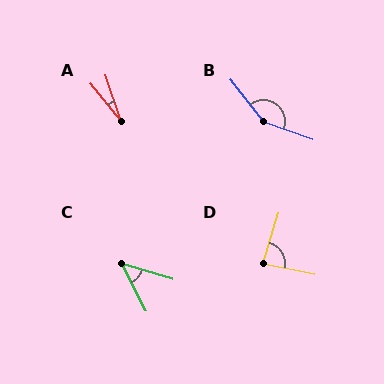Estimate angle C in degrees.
Approximately 45 degrees.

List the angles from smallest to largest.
A (20°), C (45°), D (85°), B (148°).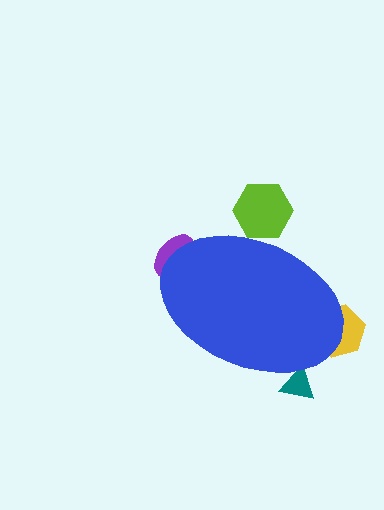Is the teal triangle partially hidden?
Yes, the teal triangle is partially hidden behind the blue ellipse.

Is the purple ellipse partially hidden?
Yes, the purple ellipse is partially hidden behind the blue ellipse.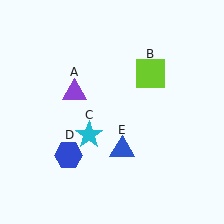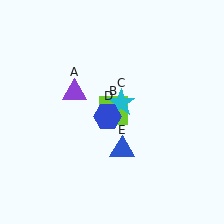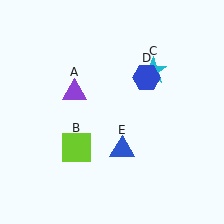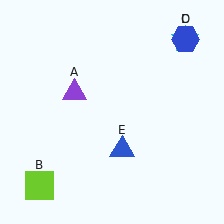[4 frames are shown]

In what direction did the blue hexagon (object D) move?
The blue hexagon (object D) moved up and to the right.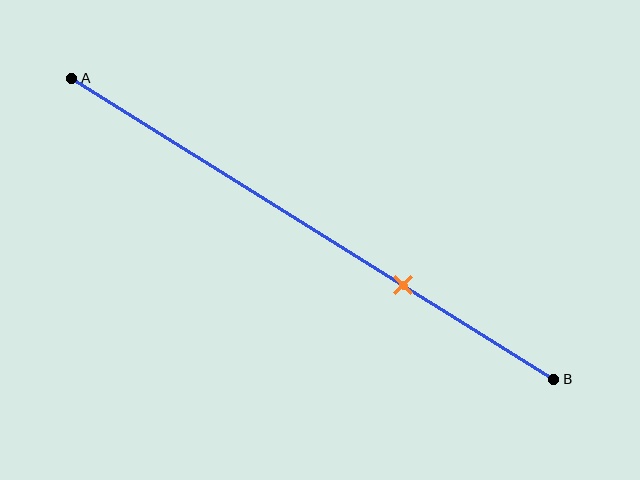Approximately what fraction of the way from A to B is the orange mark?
The orange mark is approximately 70% of the way from A to B.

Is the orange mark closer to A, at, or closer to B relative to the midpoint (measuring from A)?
The orange mark is closer to point B than the midpoint of segment AB.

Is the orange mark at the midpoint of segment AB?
No, the mark is at about 70% from A, not at the 50% midpoint.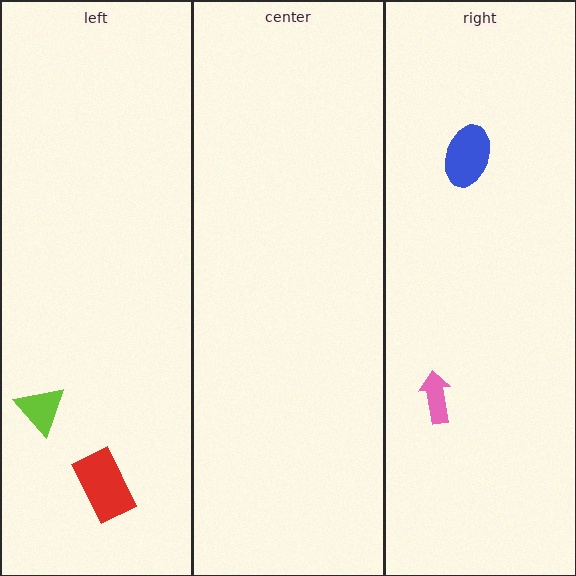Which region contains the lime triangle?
The left region.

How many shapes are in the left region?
2.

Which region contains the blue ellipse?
The right region.